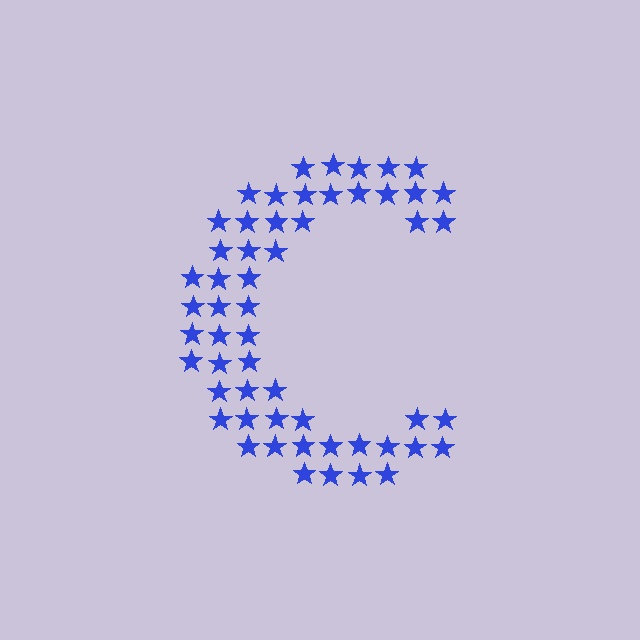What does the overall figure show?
The overall figure shows the letter C.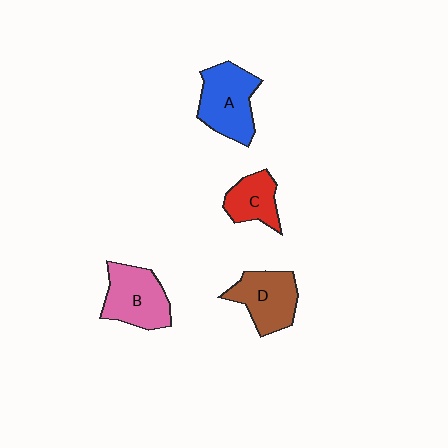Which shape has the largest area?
Shape A (blue).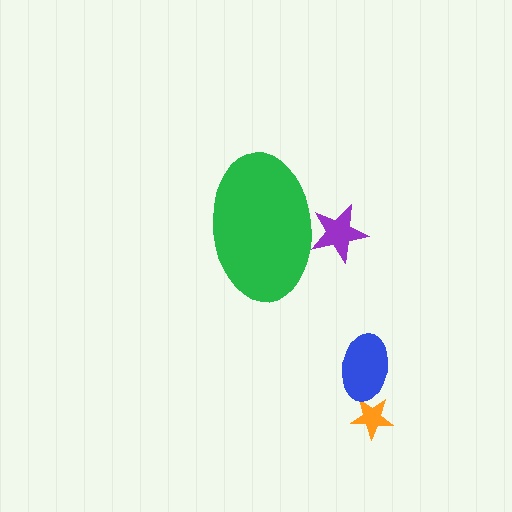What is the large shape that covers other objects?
A green ellipse.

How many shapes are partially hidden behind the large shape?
1 shape is partially hidden.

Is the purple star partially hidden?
Yes, the purple star is partially hidden behind the green ellipse.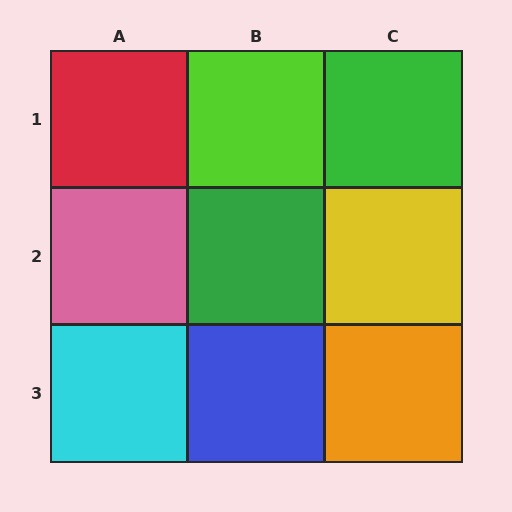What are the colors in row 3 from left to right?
Cyan, blue, orange.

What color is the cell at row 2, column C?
Yellow.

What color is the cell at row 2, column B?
Green.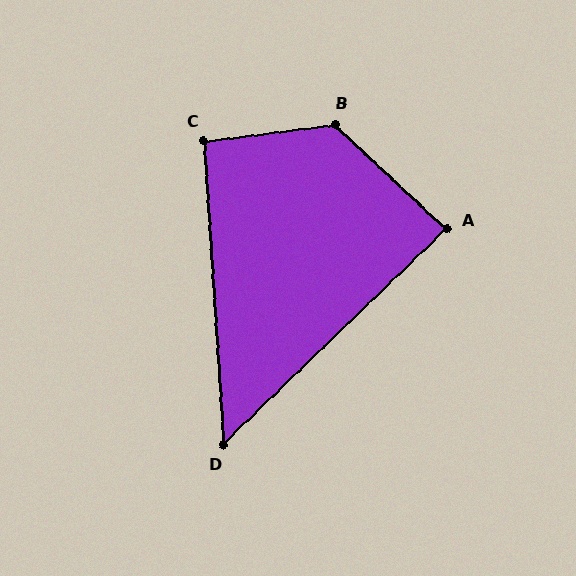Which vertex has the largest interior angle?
B, at approximately 130 degrees.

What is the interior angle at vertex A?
Approximately 87 degrees (approximately right).